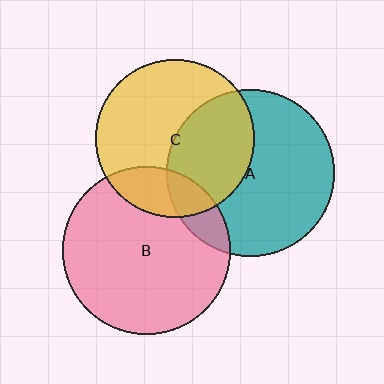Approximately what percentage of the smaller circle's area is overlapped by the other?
Approximately 40%.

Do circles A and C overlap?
Yes.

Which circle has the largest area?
Circle B (pink).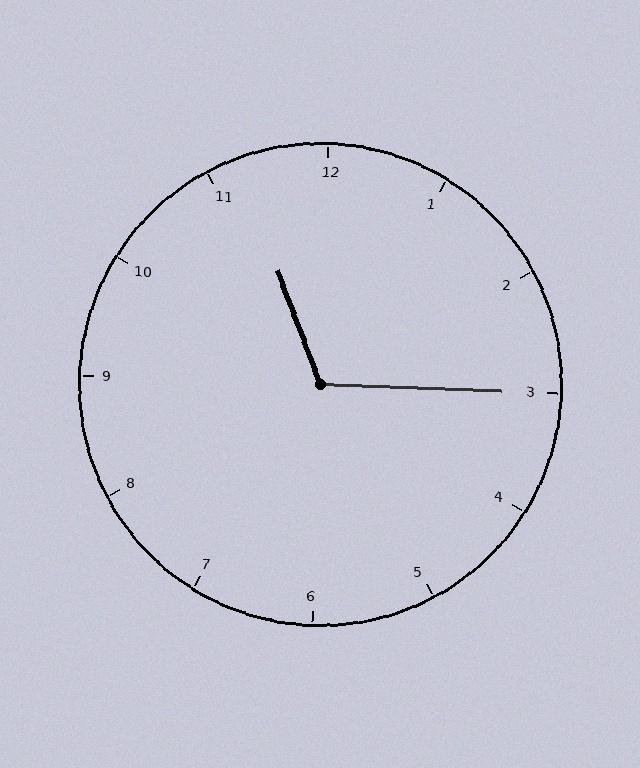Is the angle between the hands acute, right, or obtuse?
It is obtuse.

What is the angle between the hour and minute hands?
Approximately 112 degrees.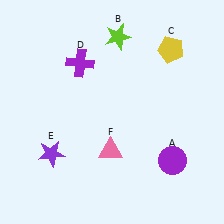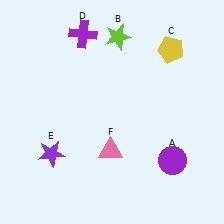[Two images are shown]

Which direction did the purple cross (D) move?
The purple cross (D) moved up.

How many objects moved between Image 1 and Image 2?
1 object moved between the two images.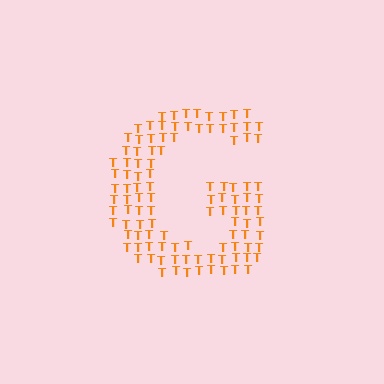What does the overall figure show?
The overall figure shows the letter G.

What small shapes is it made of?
It is made of small letter T's.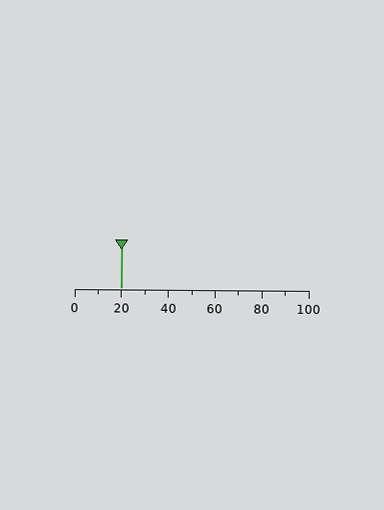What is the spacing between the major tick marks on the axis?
The major ticks are spaced 20 apart.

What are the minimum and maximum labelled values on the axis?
The axis runs from 0 to 100.